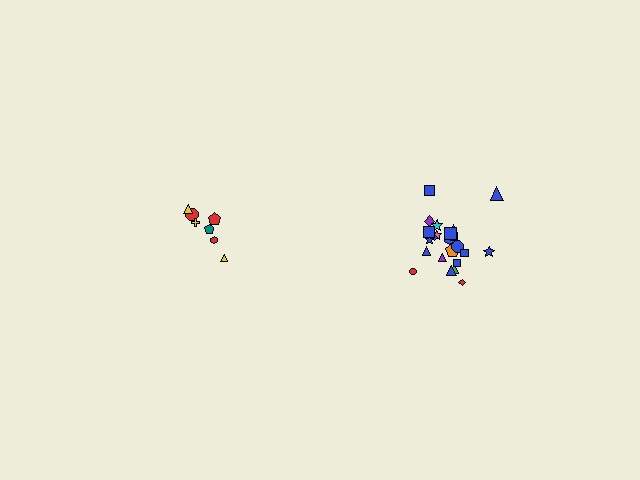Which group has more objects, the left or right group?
The right group.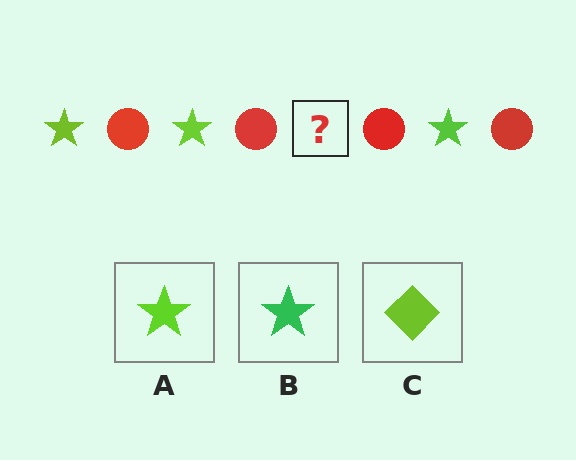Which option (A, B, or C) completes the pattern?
A.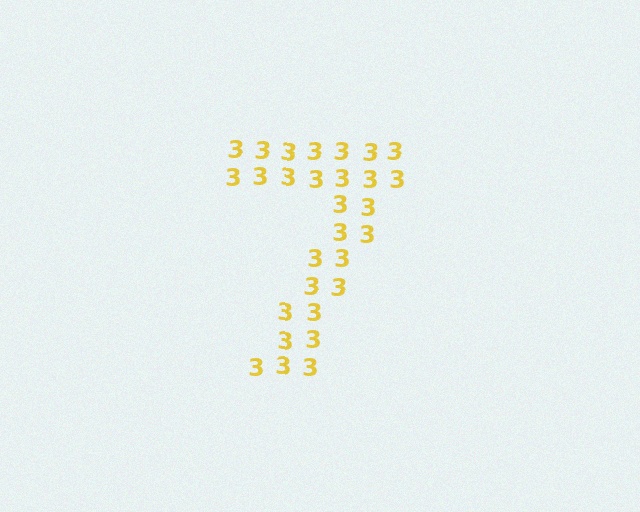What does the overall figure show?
The overall figure shows the digit 7.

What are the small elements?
The small elements are digit 3's.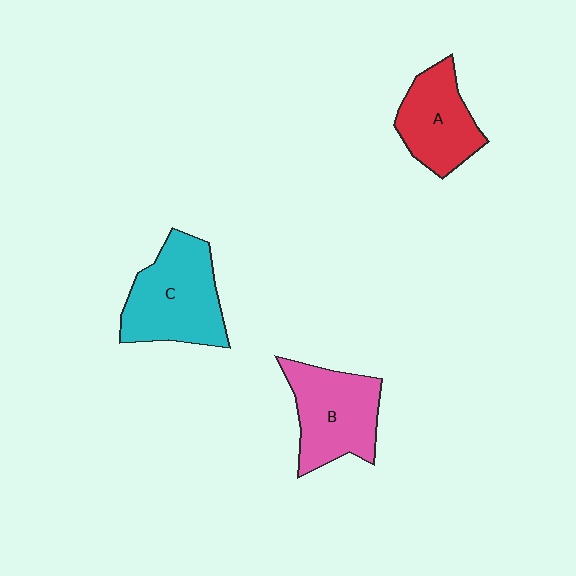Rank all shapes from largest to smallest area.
From largest to smallest: C (cyan), B (pink), A (red).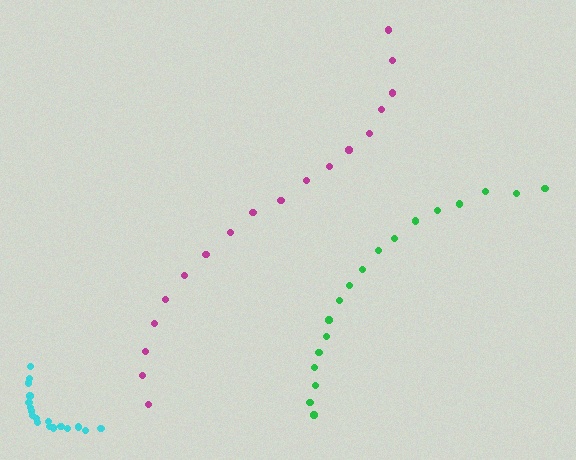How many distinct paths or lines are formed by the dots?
There are 3 distinct paths.